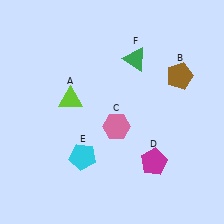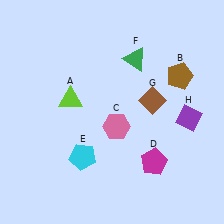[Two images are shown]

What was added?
A brown diamond (G), a purple diamond (H) were added in Image 2.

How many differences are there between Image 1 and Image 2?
There are 2 differences between the two images.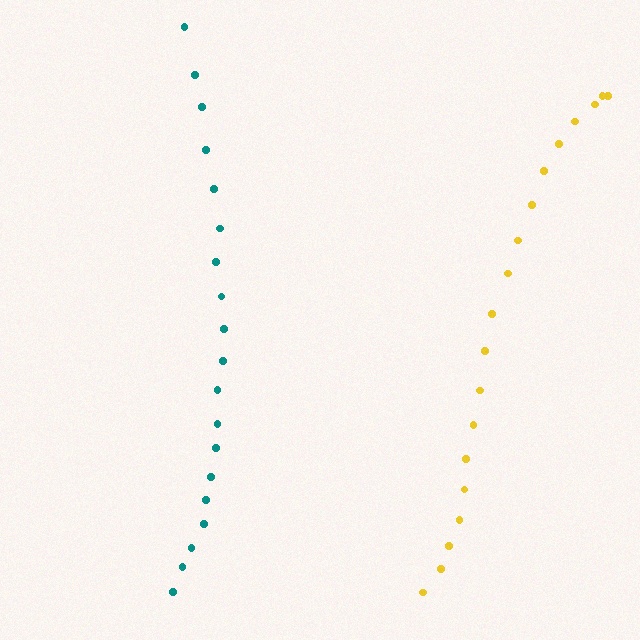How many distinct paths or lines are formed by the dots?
There are 2 distinct paths.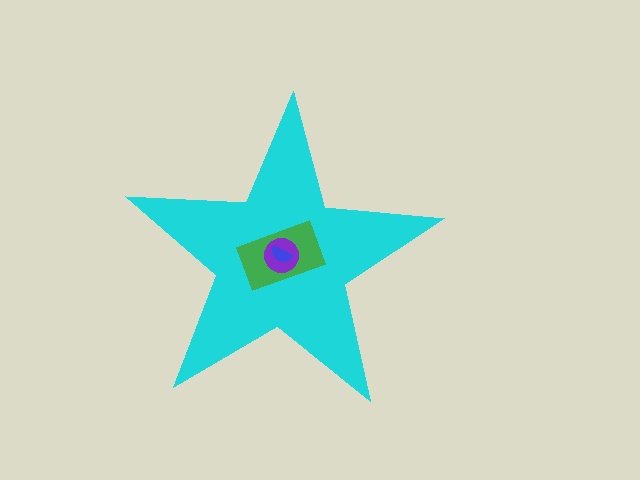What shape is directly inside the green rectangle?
The purple circle.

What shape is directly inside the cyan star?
The green rectangle.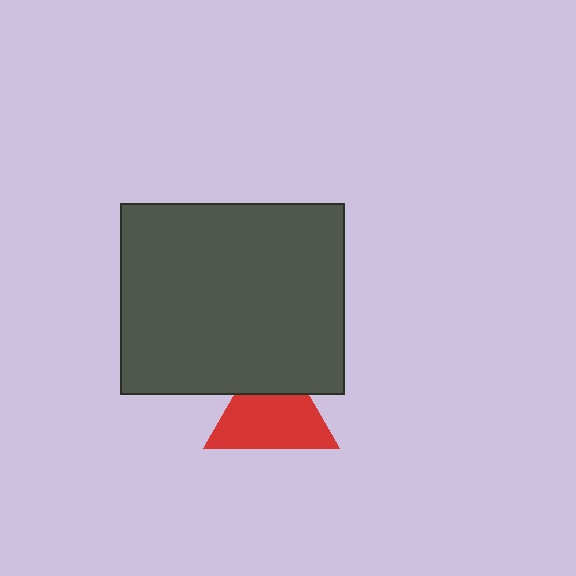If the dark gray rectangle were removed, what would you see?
You would see the complete red triangle.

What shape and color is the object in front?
The object in front is a dark gray rectangle.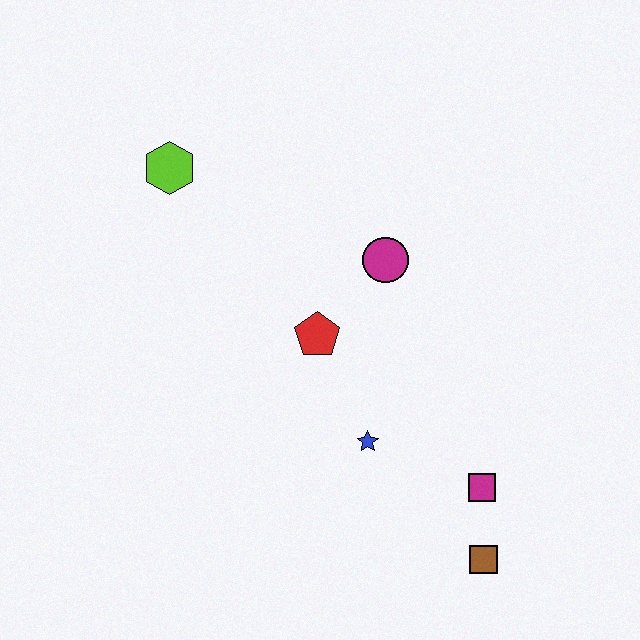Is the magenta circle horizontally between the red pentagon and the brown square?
Yes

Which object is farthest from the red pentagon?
The brown square is farthest from the red pentagon.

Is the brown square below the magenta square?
Yes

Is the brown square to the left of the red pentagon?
No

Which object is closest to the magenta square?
The brown square is closest to the magenta square.